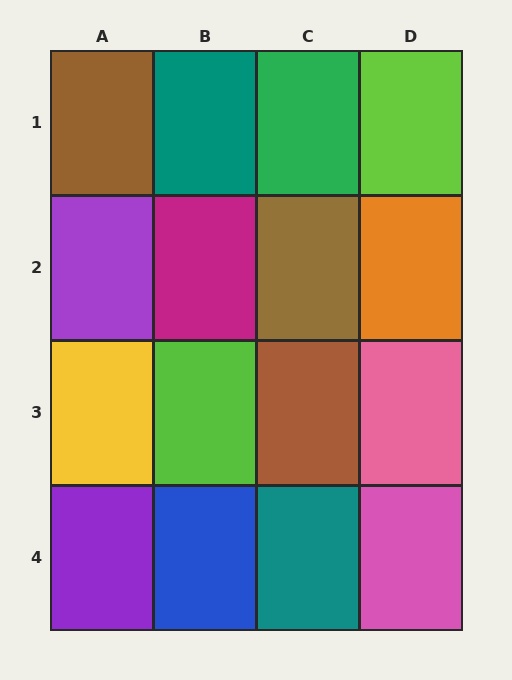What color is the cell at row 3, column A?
Yellow.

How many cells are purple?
2 cells are purple.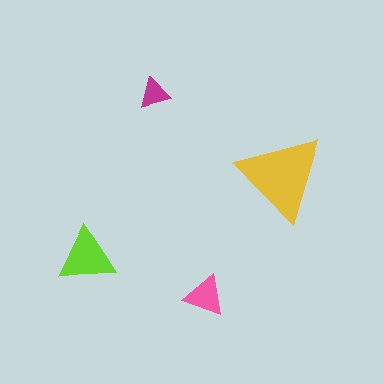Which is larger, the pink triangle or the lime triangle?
The lime one.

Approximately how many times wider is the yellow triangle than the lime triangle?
About 1.5 times wider.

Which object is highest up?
The magenta triangle is topmost.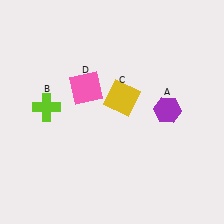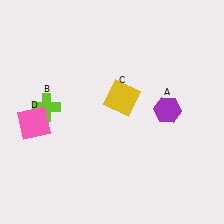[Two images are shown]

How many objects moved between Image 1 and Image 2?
1 object moved between the two images.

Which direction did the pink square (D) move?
The pink square (D) moved left.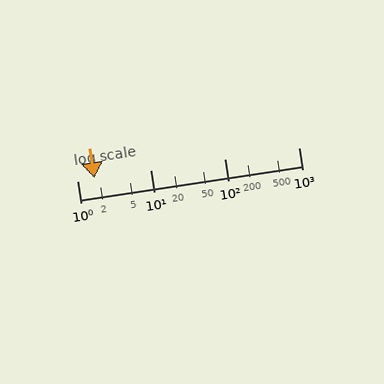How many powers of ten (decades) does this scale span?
The scale spans 3 decades, from 1 to 1000.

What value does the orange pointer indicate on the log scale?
The pointer indicates approximately 1.7.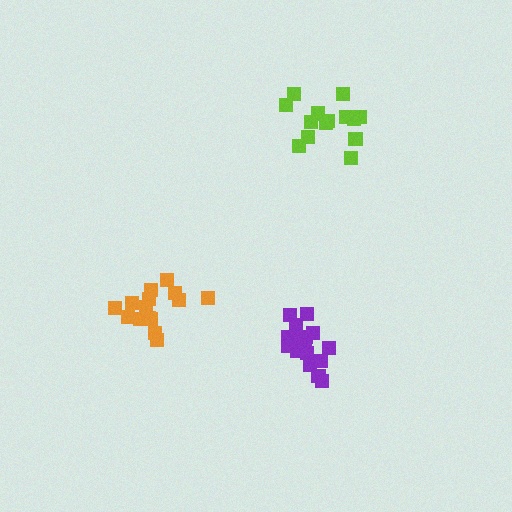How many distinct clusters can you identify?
There are 3 distinct clusters.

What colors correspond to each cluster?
The clusters are colored: orange, lime, purple.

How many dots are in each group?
Group 1: 15 dots, Group 2: 14 dots, Group 3: 16 dots (45 total).